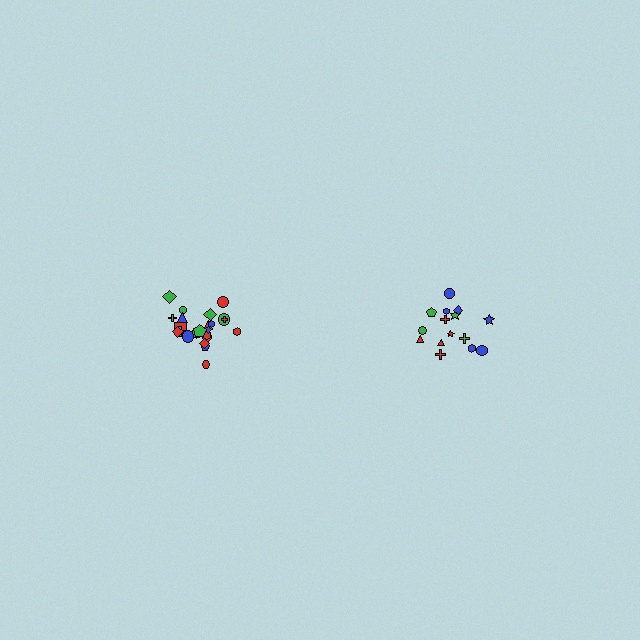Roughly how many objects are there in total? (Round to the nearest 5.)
Roughly 40 objects in total.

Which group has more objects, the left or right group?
The left group.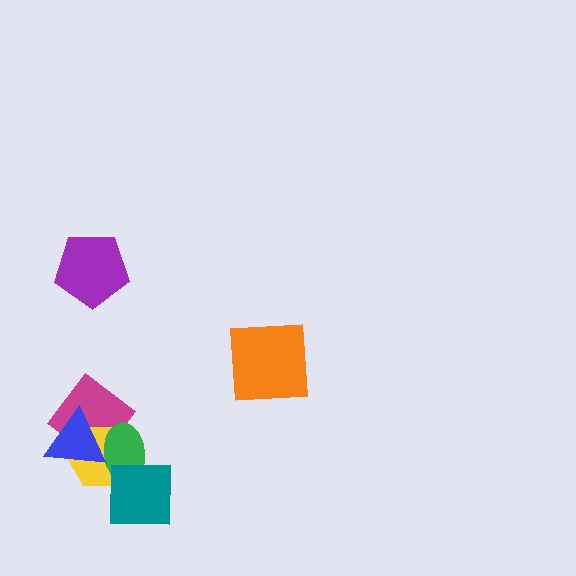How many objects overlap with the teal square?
2 objects overlap with the teal square.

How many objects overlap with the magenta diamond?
3 objects overlap with the magenta diamond.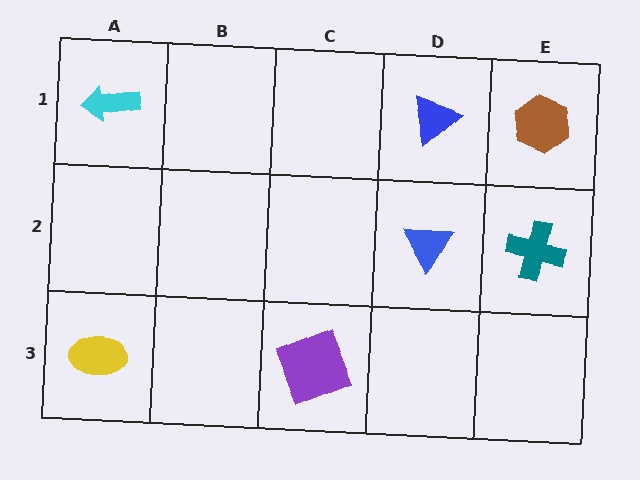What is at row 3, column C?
A purple square.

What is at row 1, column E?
A brown hexagon.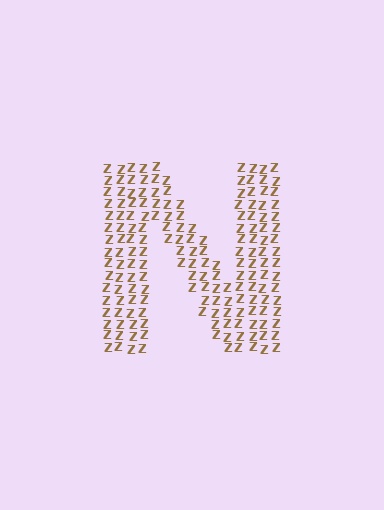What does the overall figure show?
The overall figure shows the letter N.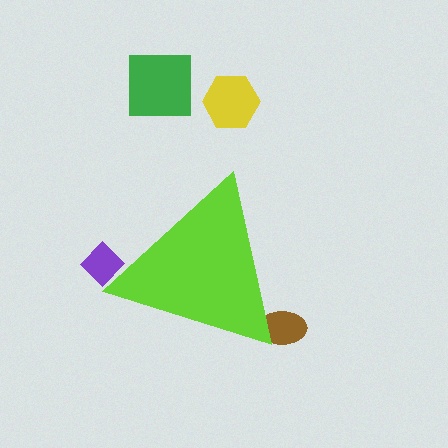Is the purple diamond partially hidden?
Yes, the purple diamond is partially hidden behind the lime triangle.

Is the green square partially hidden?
No, the green square is fully visible.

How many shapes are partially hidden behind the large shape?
2 shapes are partially hidden.